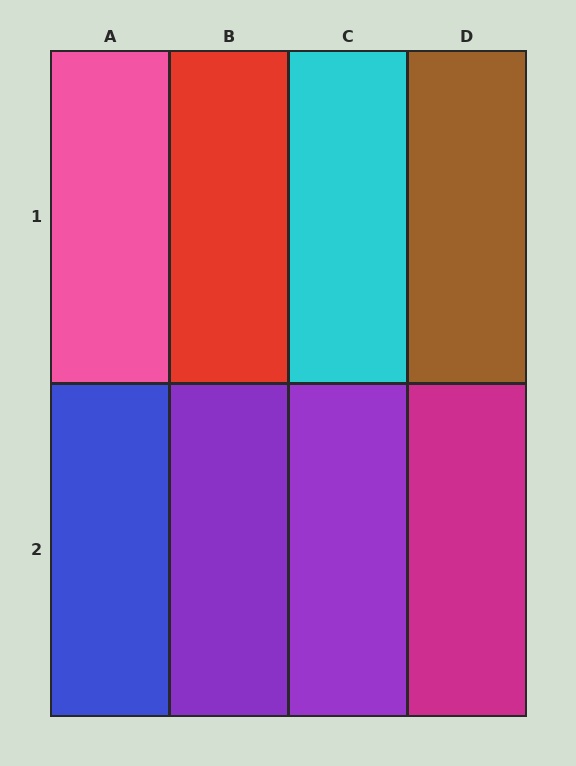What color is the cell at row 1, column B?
Red.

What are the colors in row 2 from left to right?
Blue, purple, purple, magenta.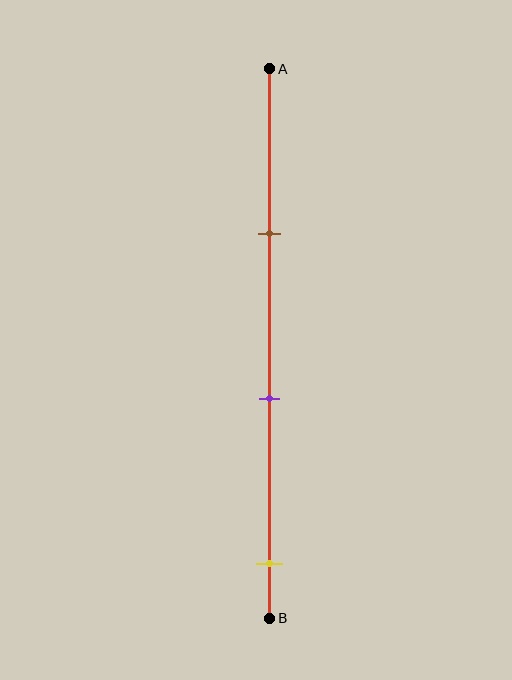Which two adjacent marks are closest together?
The brown and purple marks are the closest adjacent pair.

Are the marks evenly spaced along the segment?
Yes, the marks are approximately evenly spaced.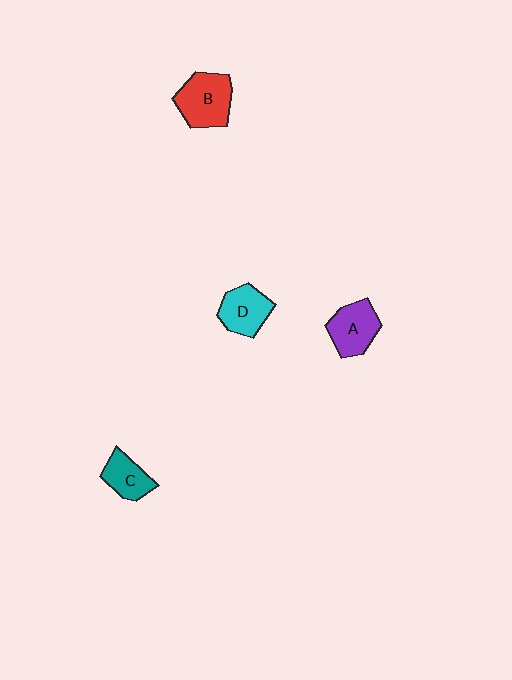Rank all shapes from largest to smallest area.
From largest to smallest: B (red), A (purple), D (cyan), C (teal).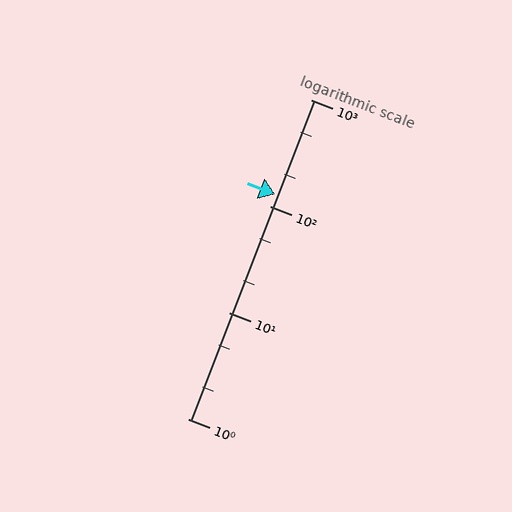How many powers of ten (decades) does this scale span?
The scale spans 3 decades, from 1 to 1000.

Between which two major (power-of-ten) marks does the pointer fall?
The pointer is between 100 and 1000.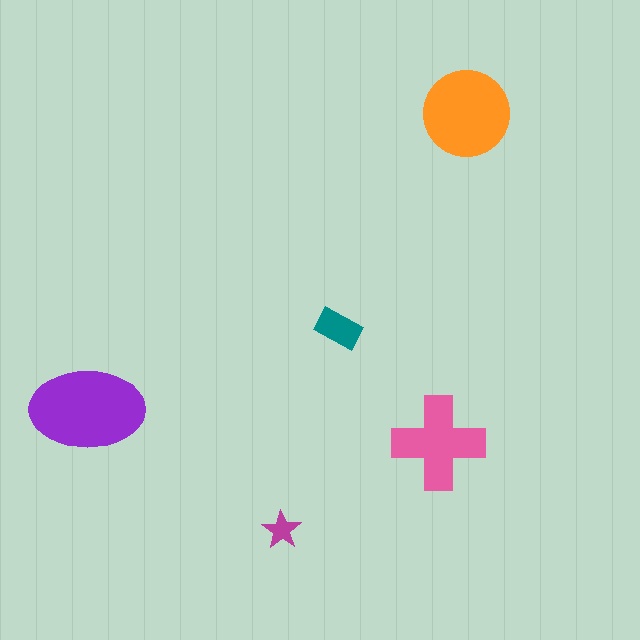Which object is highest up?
The orange circle is topmost.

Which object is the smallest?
The magenta star.